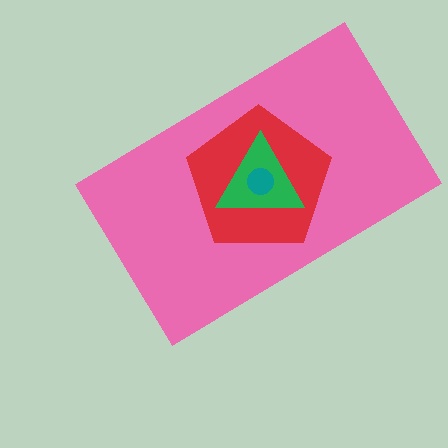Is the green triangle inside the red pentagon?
Yes.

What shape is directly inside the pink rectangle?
The red pentagon.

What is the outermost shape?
The pink rectangle.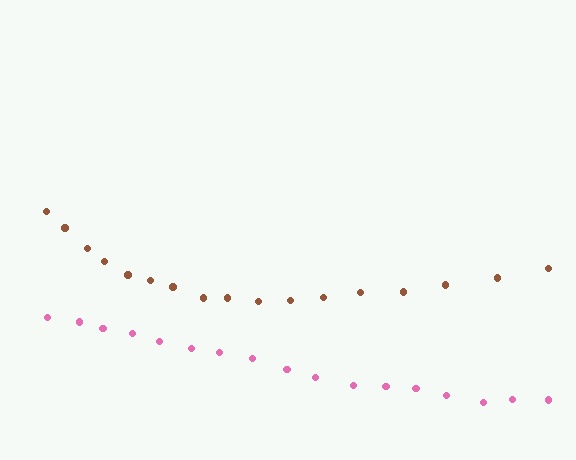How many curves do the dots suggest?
There are 2 distinct paths.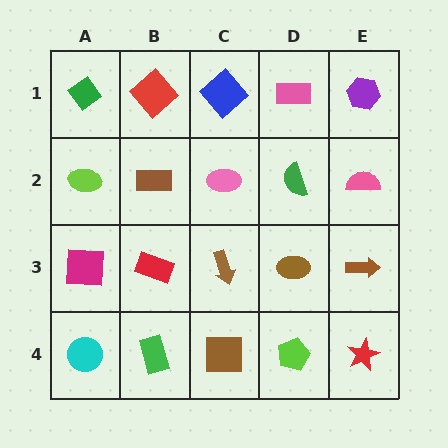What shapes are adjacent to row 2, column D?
A pink rectangle (row 1, column D), a brown ellipse (row 3, column D), a pink ellipse (row 2, column C), a pink semicircle (row 2, column E).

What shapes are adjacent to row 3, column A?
A lime ellipse (row 2, column A), a cyan circle (row 4, column A), a red rectangle (row 3, column B).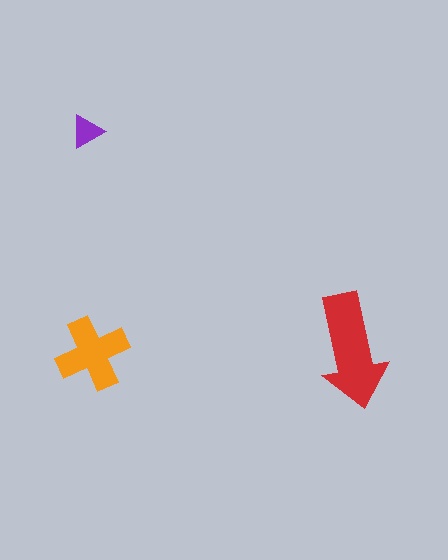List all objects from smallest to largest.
The purple triangle, the orange cross, the red arrow.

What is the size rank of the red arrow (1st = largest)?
1st.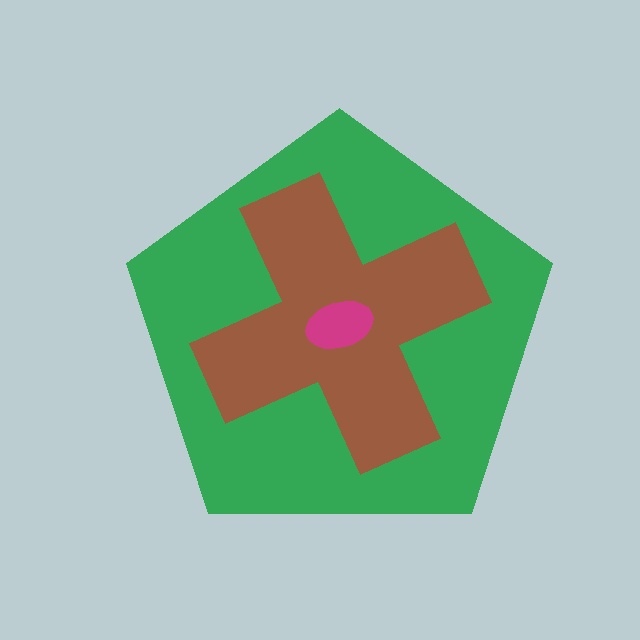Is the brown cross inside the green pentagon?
Yes.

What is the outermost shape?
The green pentagon.